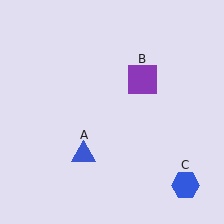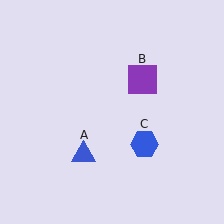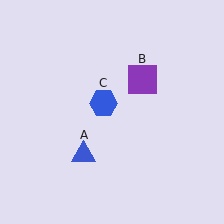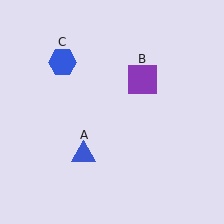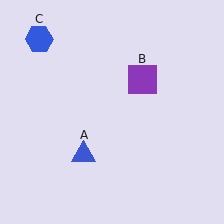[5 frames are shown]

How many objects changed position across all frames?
1 object changed position: blue hexagon (object C).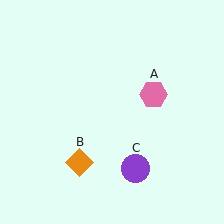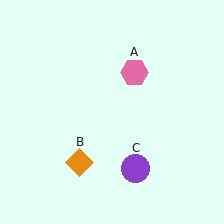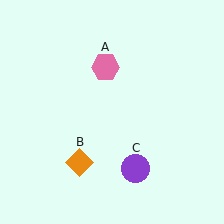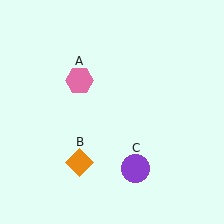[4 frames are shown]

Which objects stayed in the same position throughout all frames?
Orange diamond (object B) and purple circle (object C) remained stationary.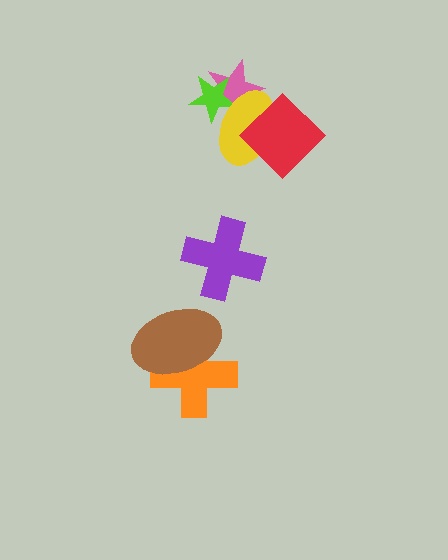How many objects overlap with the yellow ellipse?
3 objects overlap with the yellow ellipse.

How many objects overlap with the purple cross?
0 objects overlap with the purple cross.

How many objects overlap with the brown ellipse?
1 object overlaps with the brown ellipse.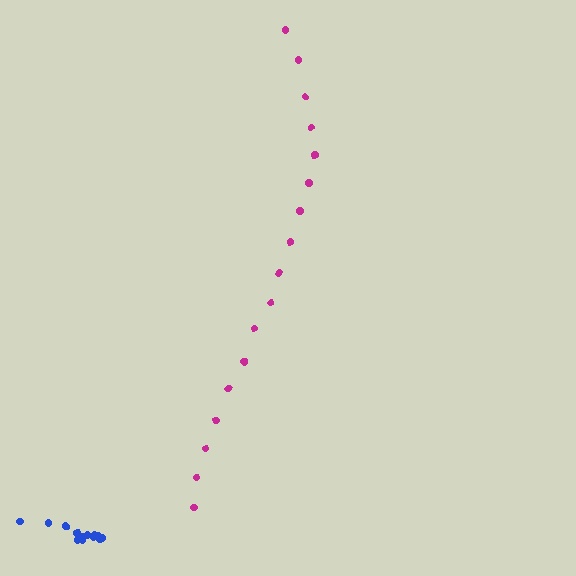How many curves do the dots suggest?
There are 2 distinct paths.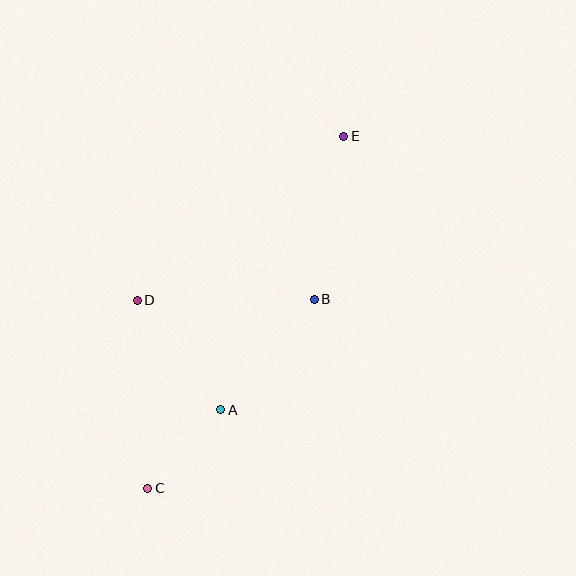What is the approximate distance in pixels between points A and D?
The distance between A and D is approximately 138 pixels.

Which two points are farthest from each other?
Points C and E are farthest from each other.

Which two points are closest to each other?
Points A and C are closest to each other.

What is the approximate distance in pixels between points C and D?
The distance between C and D is approximately 189 pixels.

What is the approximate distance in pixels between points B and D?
The distance between B and D is approximately 177 pixels.